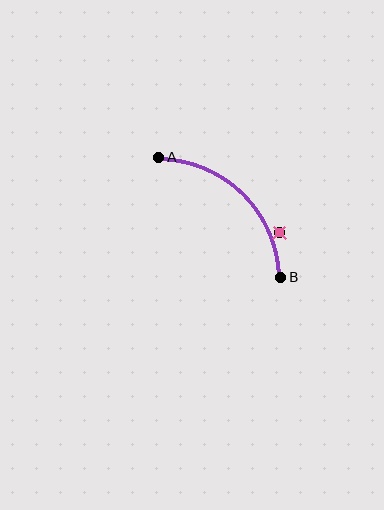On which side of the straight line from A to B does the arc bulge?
The arc bulges above and to the right of the straight line connecting A and B.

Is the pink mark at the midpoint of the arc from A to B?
No — the pink mark does not lie on the arc at all. It sits slightly outside the curve.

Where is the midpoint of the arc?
The arc midpoint is the point on the curve farthest from the straight line joining A and B. It sits above and to the right of that line.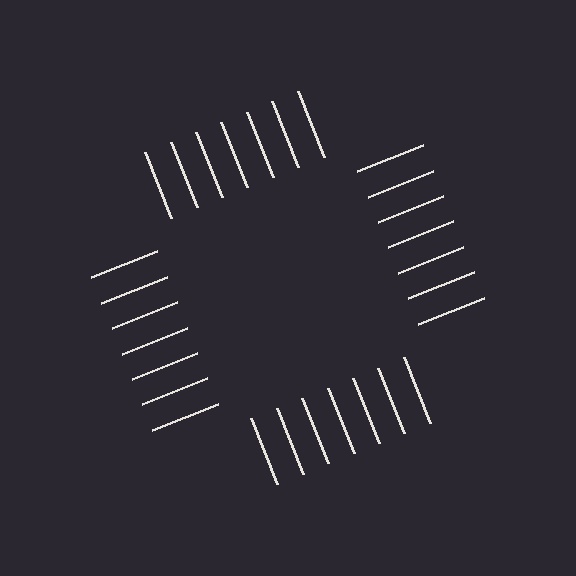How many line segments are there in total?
28 — 7 along each of the 4 edges.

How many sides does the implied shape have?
4 sides — the line-ends trace a square.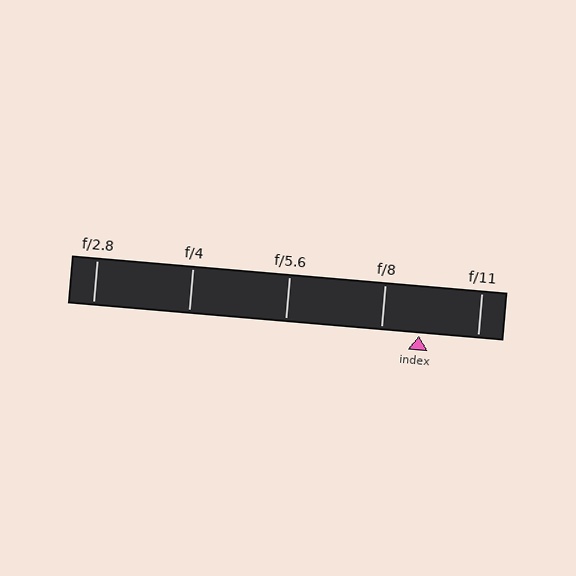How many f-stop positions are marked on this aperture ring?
There are 5 f-stop positions marked.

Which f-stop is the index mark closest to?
The index mark is closest to f/8.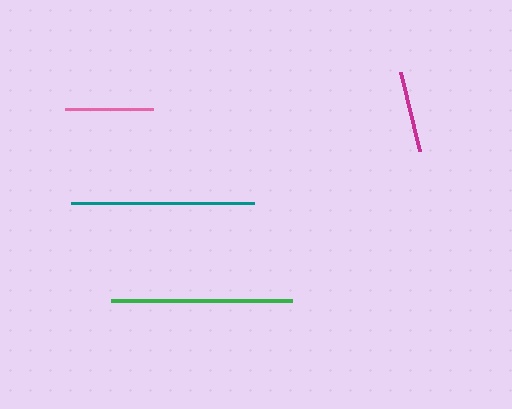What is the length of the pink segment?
The pink segment is approximately 88 pixels long.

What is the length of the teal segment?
The teal segment is approximately 183 pixels long.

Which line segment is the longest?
The teal line is the longest at approximately 183 pixels.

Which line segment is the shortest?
The magenta line is the shortest at approximately 81 pixels.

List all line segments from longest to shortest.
From longest to shortest: teal, green, pink, magenta.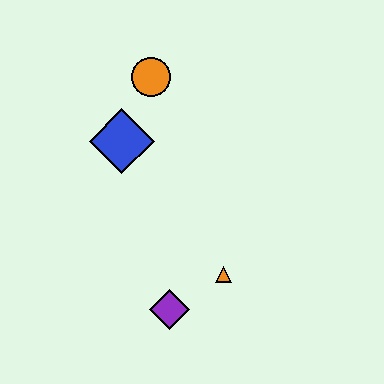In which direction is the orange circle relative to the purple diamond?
The orange circle is above the purple diamond.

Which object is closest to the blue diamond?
The orange circle is closest to the blue diamond.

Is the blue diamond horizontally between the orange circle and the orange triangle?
No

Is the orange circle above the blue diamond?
Yes